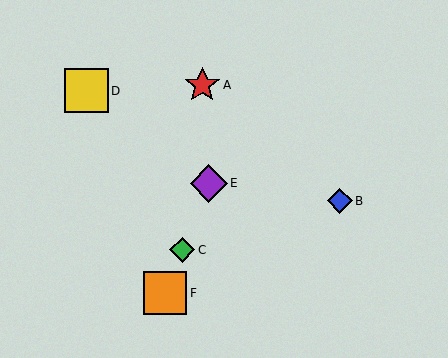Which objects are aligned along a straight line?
Objects C, E, F are aligned along a straight line.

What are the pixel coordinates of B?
Object B is at (340, 201).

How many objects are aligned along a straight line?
3 objects (C, E, F) are aligned along a straight line.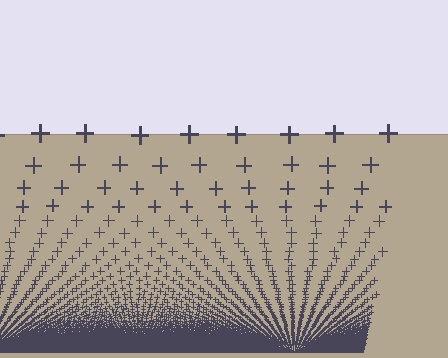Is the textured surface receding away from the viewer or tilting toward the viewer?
The surface appears to tilt toward the viewer. Texture elements get larger and sparser toward the top.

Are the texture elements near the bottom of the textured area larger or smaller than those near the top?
Smaller. The gradient is inverted — elements near the bottom are smaller and denser.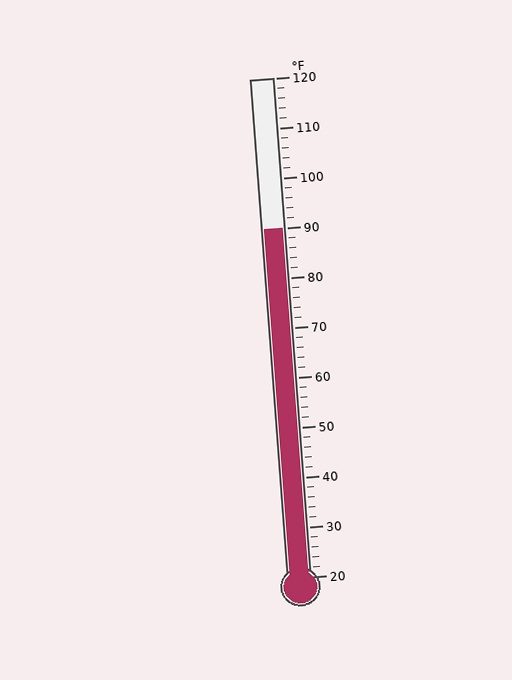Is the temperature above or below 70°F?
The temperature is above 70°F.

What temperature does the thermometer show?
The thermometer shows approximately 90°F.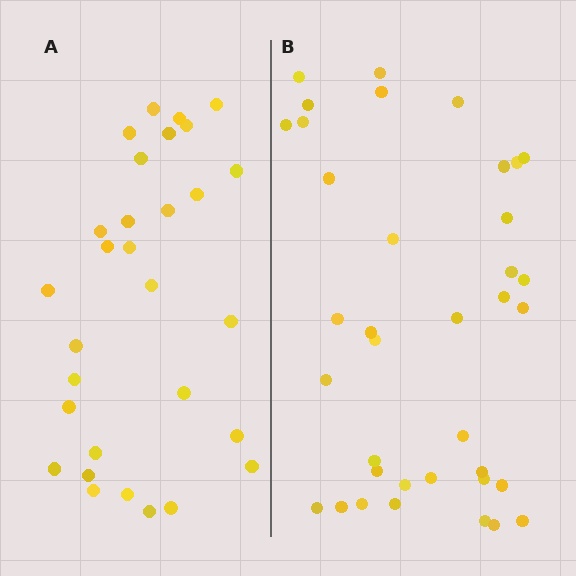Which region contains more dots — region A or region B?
Region B (the right region) has more dots.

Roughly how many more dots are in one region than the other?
Region B has roughly 8 or so more dots than region A.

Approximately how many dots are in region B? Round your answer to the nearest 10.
About 40 dots. (The exact count is 37, which rounds to 40.)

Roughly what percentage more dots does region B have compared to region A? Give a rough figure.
About 25% more.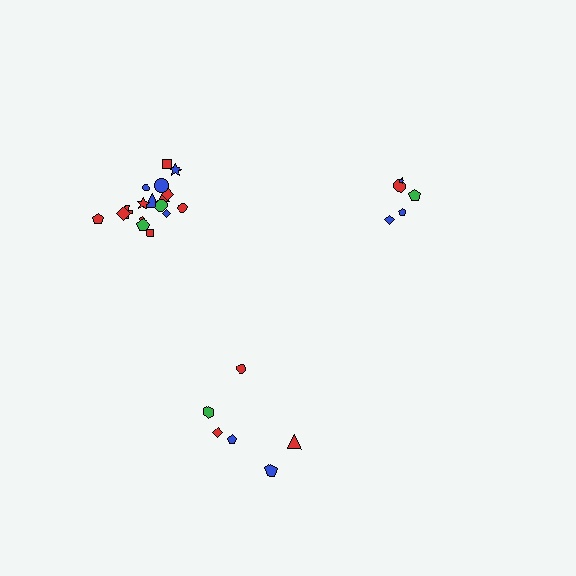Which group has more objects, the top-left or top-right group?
The top-left group.